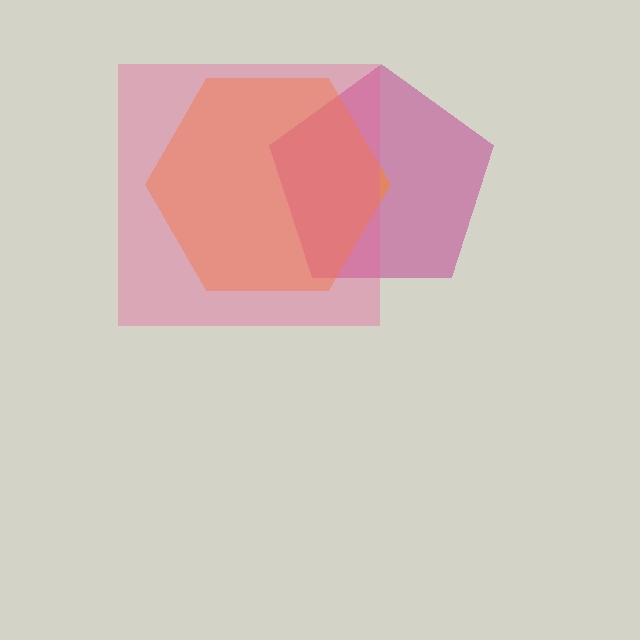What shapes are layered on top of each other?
The layered shapes are: a magenta pentagon, an orange hexagon, a pink square.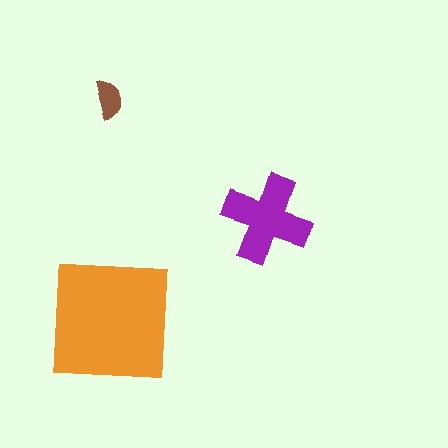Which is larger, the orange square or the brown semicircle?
The orange square.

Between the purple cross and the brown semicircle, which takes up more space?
The purple cross.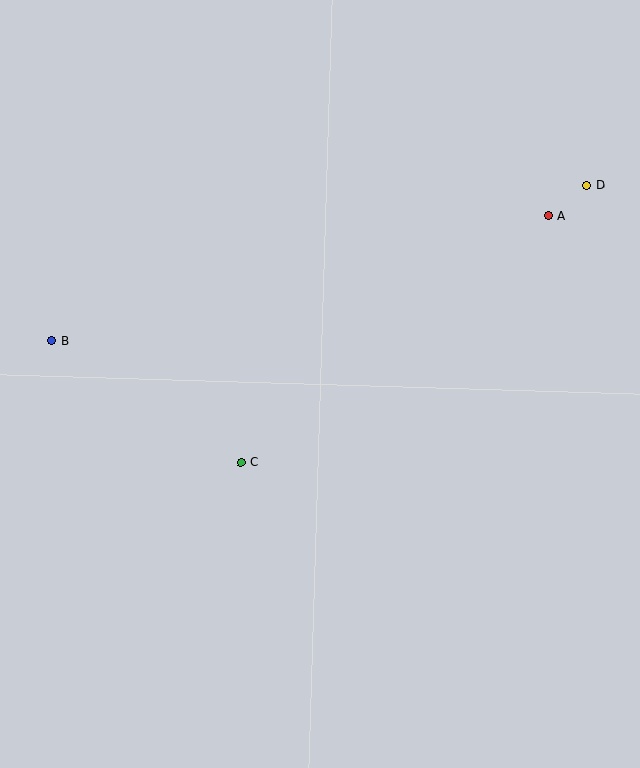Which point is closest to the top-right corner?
Point D is closest to the top-right corner.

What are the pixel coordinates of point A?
Point A is at (548, 215).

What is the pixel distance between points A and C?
The distance between A and C is 394 pixels.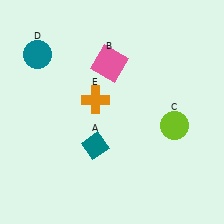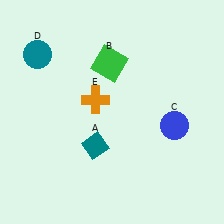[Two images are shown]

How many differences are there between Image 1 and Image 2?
There are 2 differences between the two images.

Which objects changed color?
B changed from pink to green. C changed from lime to blue.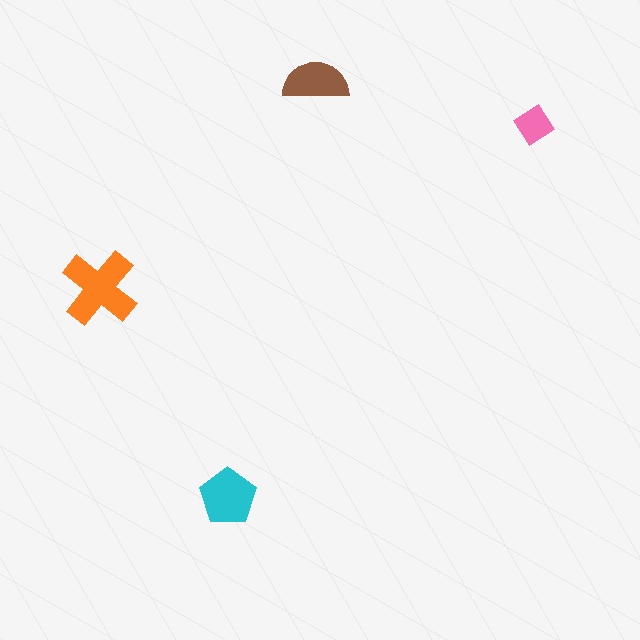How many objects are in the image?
There are 4 objects in the image.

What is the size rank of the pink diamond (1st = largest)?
4th.